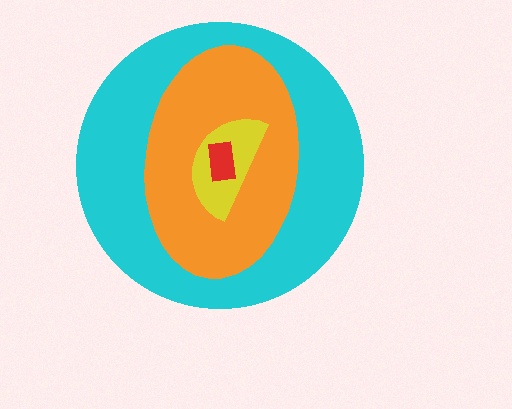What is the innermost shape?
The red rectangle.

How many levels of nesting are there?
4.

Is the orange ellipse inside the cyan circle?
Yes.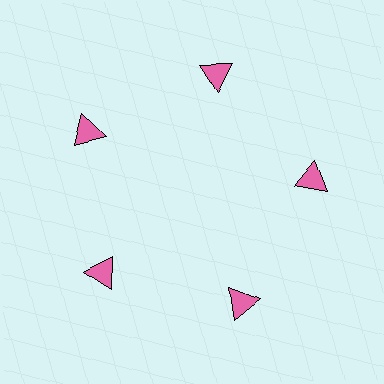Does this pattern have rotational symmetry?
Yes, this pattern has 5-fold rotational symmetry. It looks the same after rotating 72 degrees around the center.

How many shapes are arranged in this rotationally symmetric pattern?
There are 5 shapes, arranged in 5 groups of 1.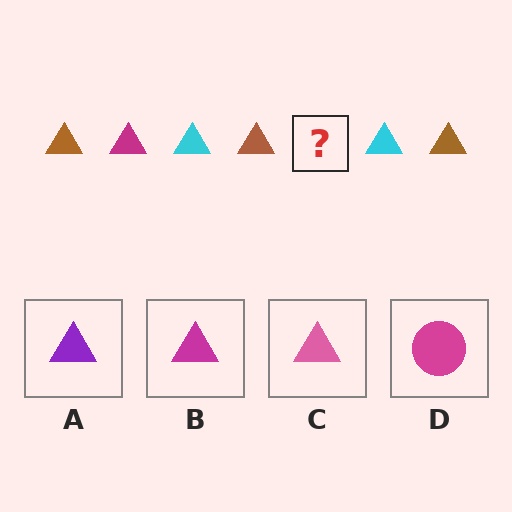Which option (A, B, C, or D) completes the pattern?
B.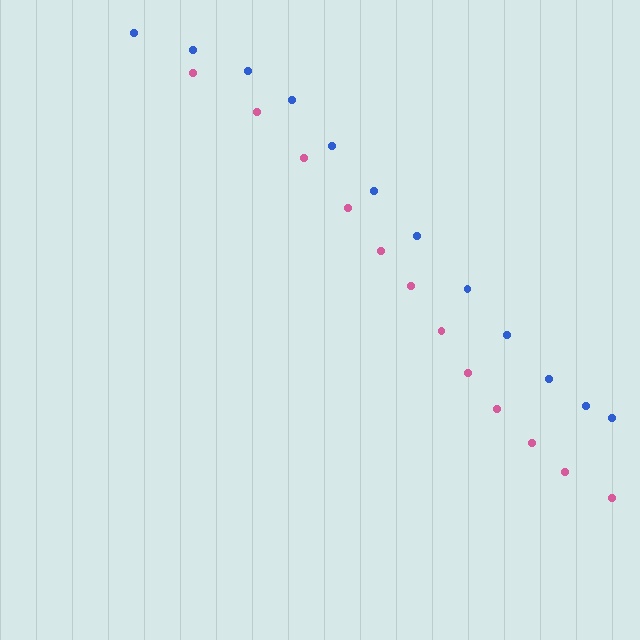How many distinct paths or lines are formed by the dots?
There are 2 distinct paths.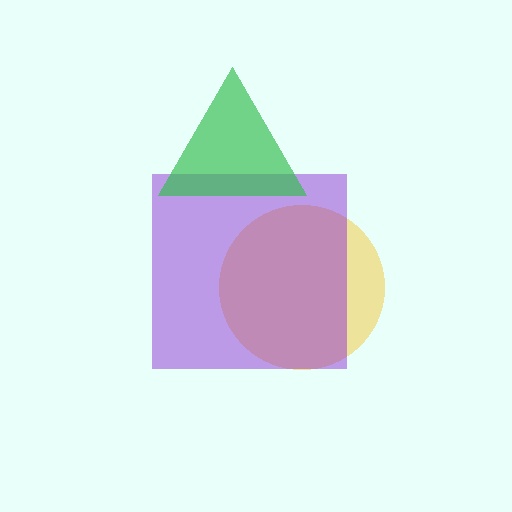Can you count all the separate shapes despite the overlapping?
Yes, there are 3 separate shapes.